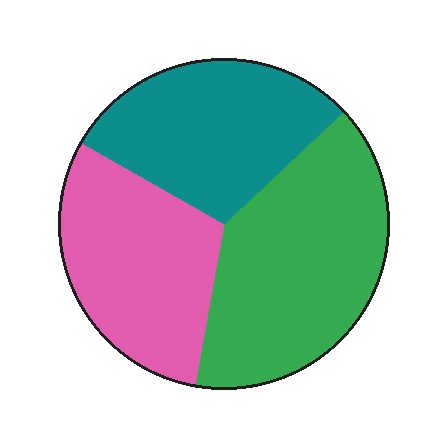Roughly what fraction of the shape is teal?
Teal covers around 30% of the shape.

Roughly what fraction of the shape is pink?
Pink takes up between a quarter and a half of the shape.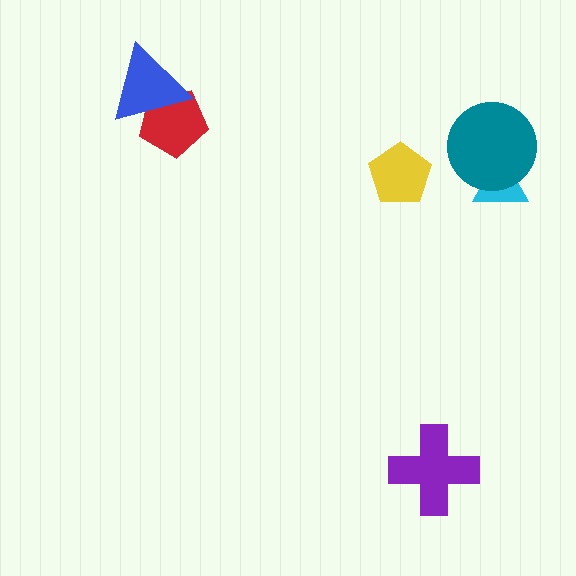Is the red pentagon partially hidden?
Yes, it is partially covered by another shape.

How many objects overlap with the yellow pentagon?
0 objects overlap with the yellow pentagon.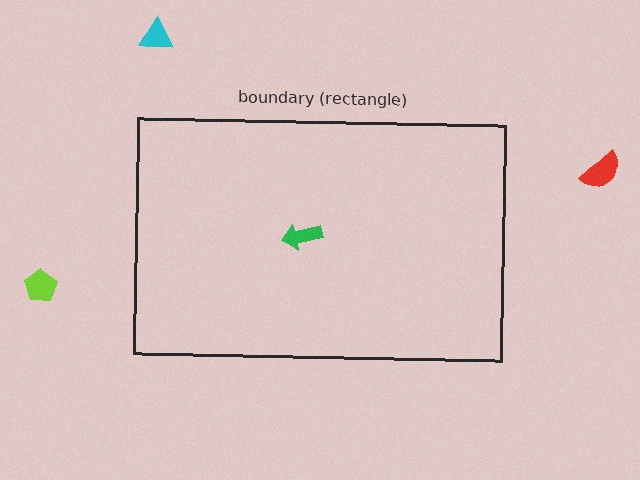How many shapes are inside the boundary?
1 inside, 3 outside.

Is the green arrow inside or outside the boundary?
Inside.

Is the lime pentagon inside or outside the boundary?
Outside.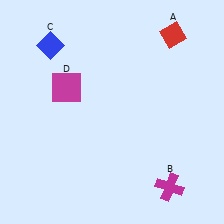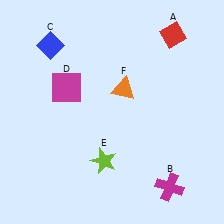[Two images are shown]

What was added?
A lime star (E), an orange triangle (F) were added in Image 2.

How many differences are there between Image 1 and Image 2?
There are 2 differences between the two images.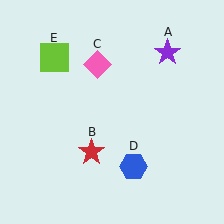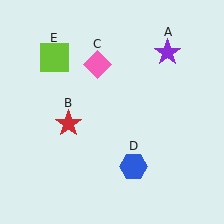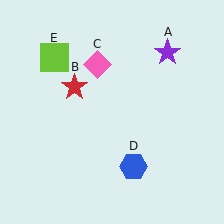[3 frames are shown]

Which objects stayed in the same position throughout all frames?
Purple star (object A) and pink diamond (object C) and blue hexagon (object D) and lime square (object E) remained stationary.